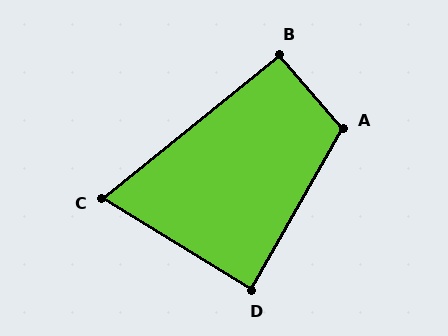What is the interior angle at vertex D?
Approximately 88 degrees (approximately right).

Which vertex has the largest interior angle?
A, at approximately 109 degrees.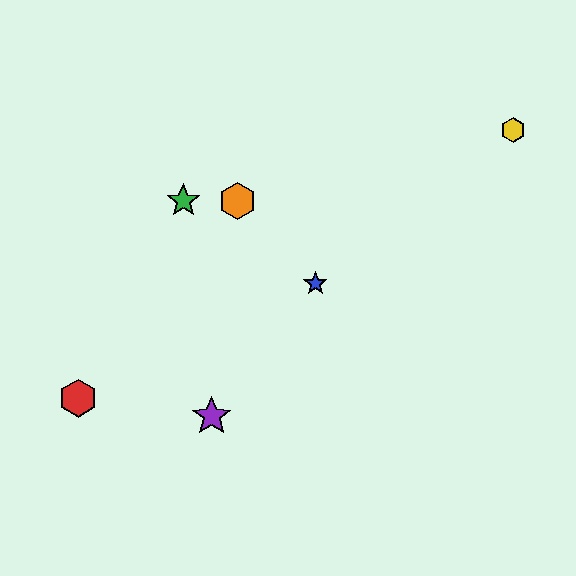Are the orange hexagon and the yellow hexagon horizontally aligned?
No, the orange hexagon is at y≈201 and the yellow hexagon is at y≈130.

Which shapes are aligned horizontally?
The green star, the orange hexagon are aligned horizontally.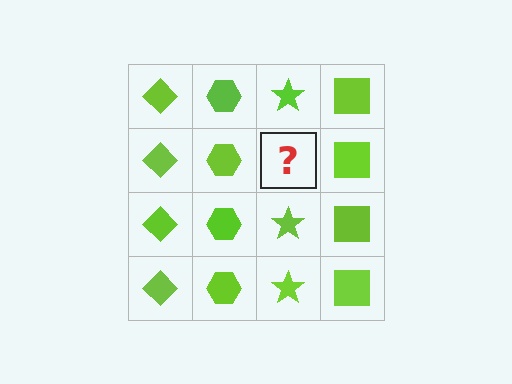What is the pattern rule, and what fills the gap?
The rule is that each column has a consistent shape. The gap should be filled with a lime star.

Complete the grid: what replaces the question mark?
The question mark should be replaced with a lime star.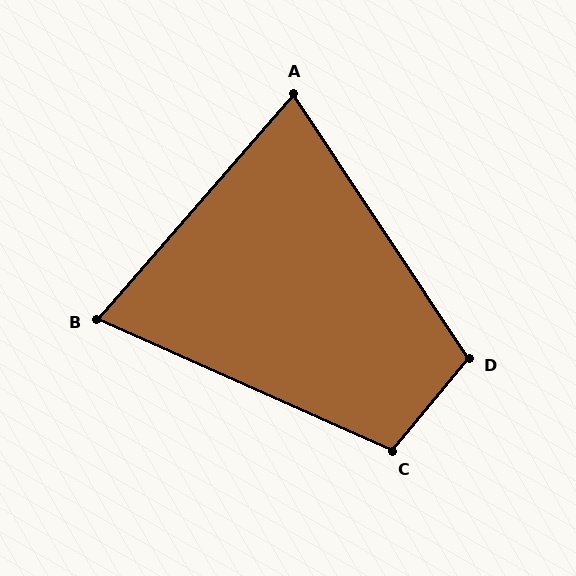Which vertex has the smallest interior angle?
B, at approximately 73 degrees.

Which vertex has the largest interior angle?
D, at approximately 107 degrees.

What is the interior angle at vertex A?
Approximately 75 degrees (acute).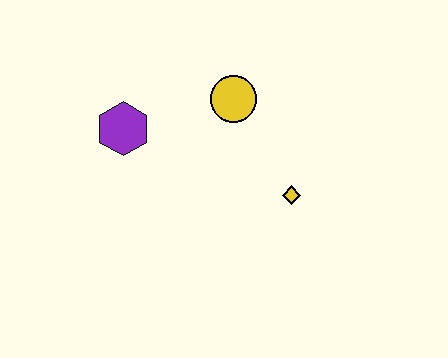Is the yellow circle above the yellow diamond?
Yes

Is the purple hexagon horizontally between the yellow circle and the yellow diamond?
No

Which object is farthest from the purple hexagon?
The yellow diamond is farthest from the purple hexagon.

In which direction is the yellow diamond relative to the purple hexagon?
The yellow diamond is to the right of the purple hexagon.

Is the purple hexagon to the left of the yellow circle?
Yes